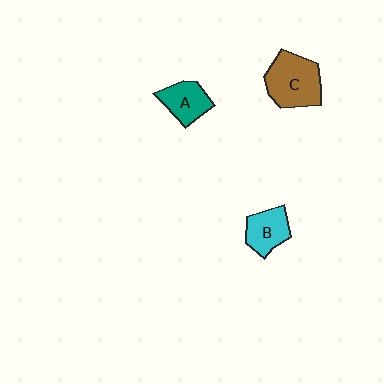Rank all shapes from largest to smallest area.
From largest to smallest: C (brown), B (cyan), A (teal).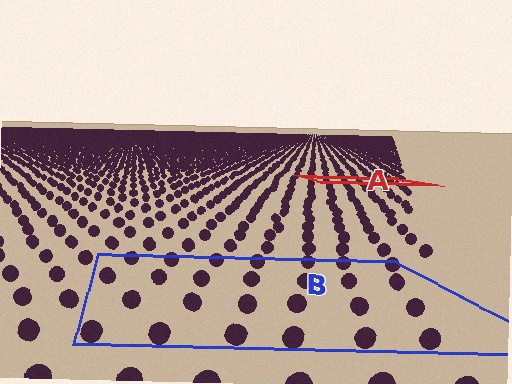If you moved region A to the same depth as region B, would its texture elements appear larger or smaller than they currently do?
They would appear larger. At a closer depth, the same texture elements are projected at a bigger on-screen size.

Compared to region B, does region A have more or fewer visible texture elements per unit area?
Region A has more texture elements per unit area — they are packed more densely because it is farther away.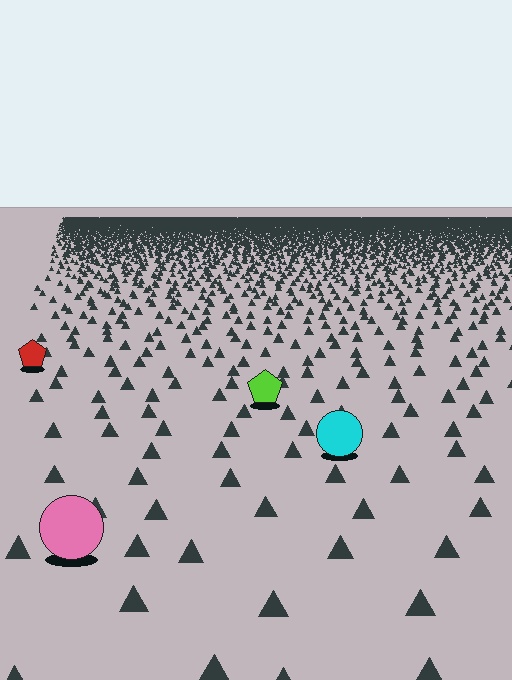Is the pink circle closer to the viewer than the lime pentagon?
Yes. The pink circle is closer — you can tell from the texture gradient: the ground texture is coarser near it.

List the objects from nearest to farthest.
From nearest to farthest: the pink circle, the cyan circle, the lime pentagon, the red pentagon.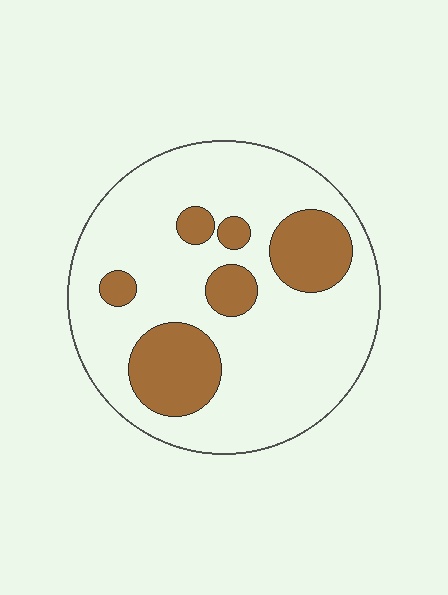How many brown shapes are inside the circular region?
6.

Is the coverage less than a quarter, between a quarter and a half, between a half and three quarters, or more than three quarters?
Less than a quarter.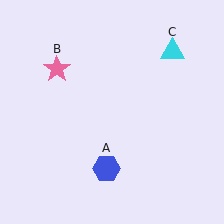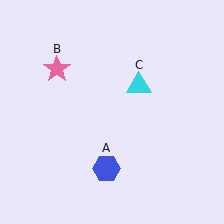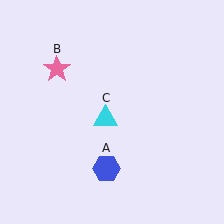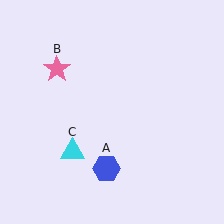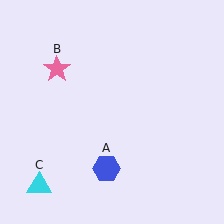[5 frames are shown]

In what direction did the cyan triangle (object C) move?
The cyan triangle (object C) moved down and to the left.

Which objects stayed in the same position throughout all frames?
Blue hexagon (object A) and pink star (object B) remained stationary.